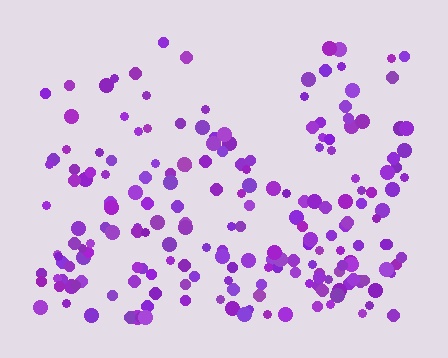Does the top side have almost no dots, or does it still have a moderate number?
Still a moderate number, just noticeably fewer than the bottom.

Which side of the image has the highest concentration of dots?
The bottom.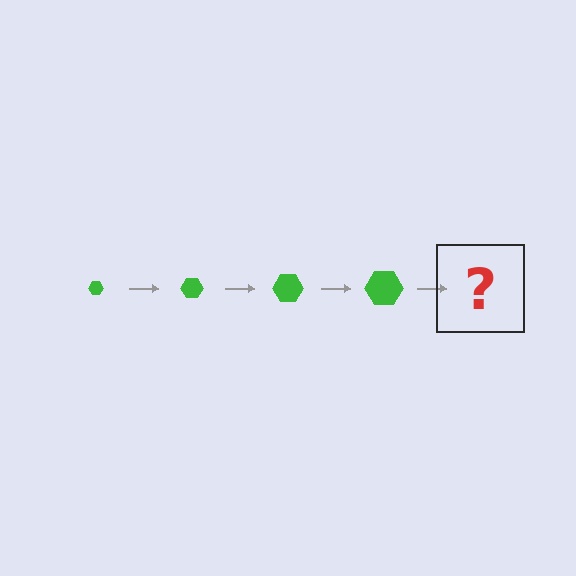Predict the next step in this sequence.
The next step is a green hexagon, larger than the previous one.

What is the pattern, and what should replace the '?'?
The pattern is that the hexagon gets progressively larger each step. The '?' should be a green hexagon, larger than the previous one.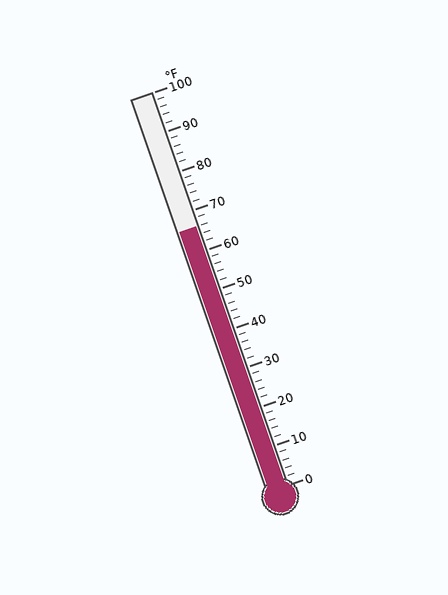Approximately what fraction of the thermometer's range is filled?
The thermometer is filled to approximately 65% of its range.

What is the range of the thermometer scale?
The thermometer scale ranges from 0°F to 100°F.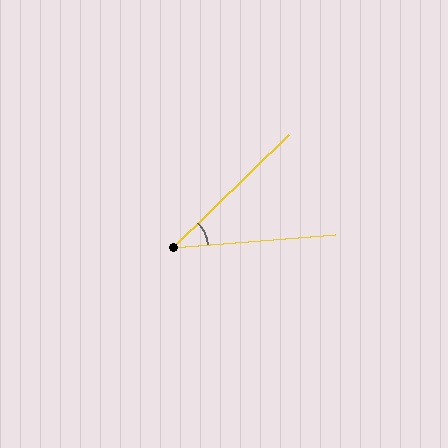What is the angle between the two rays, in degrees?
Approximately 40 degrees.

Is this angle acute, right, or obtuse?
It is acute.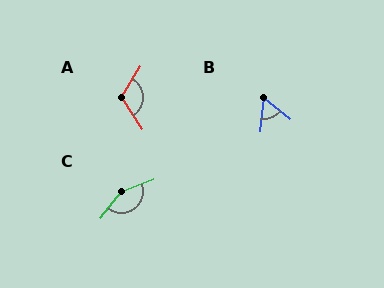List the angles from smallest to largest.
B (57°), A (115°), C (148°).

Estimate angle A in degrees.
Approximately 115 degrees.